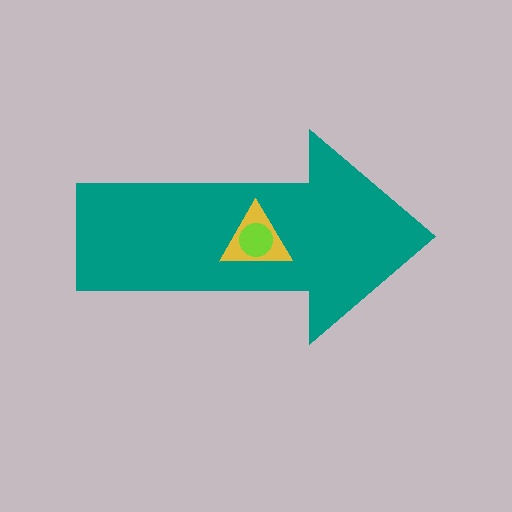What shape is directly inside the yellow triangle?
The lime circle.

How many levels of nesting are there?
3.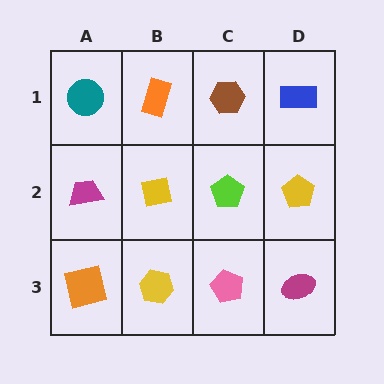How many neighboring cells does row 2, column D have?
3.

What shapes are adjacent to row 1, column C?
A lime pentagon (row 2, column C), an orange rectangle (row 1, column B), a blue rectangle (row 1, column D).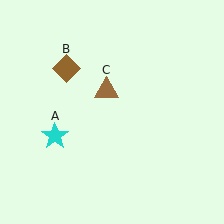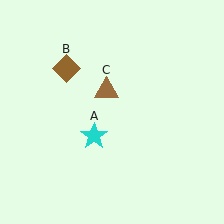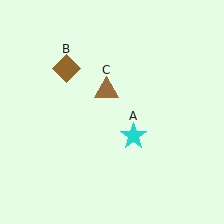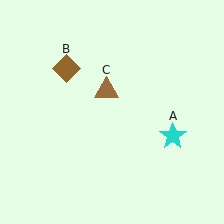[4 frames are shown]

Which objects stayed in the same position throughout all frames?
Brown diamond (object B) and brown triangle (object C) remained stationary.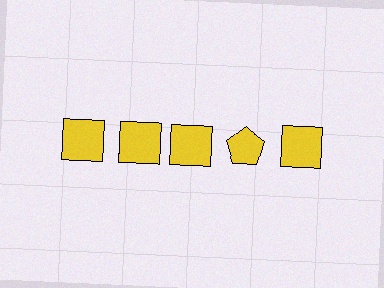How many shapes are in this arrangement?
There are 5 shapes arranged in a grid pattern.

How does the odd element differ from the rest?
It has a different shape: pentagon instead of square.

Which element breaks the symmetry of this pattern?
The yellow pentagon in the top row, second from right column breaks the symmetry. All other shapes are yellow squares.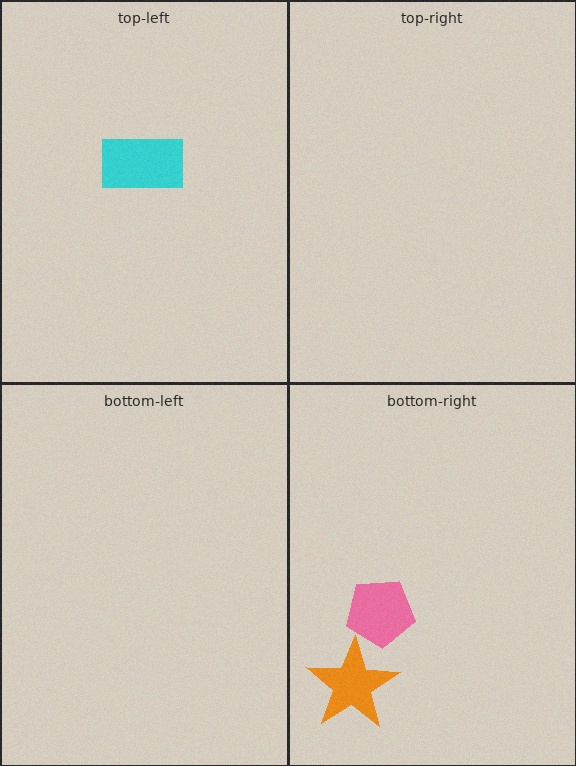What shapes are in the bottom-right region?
The orange star, the pink pentagon.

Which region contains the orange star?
The bottom-right region.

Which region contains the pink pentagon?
The bottom-right region.